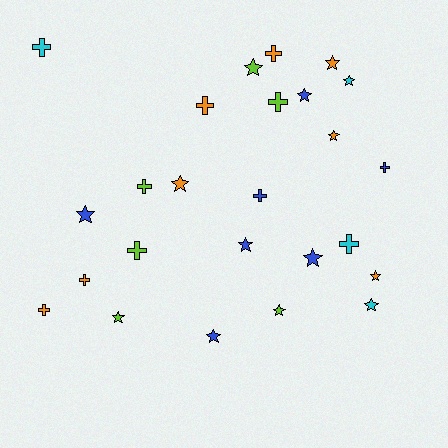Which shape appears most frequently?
Star, with 14 objects.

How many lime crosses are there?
There are 3 lime crosses.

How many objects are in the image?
There are 25 objects.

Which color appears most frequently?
Orange, with 8 objects.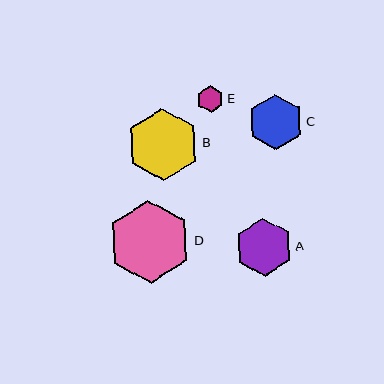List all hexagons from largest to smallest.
From largest to smallest: D, B, A, C, E.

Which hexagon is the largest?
Hexagon D is the largest with a size of approximately 82 pixels.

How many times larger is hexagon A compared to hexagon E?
Hexagon A is approximately 2.1 times the size of hexagon E.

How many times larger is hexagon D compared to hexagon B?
Hexagon D is approximately 1.1 times the size of hexagon B.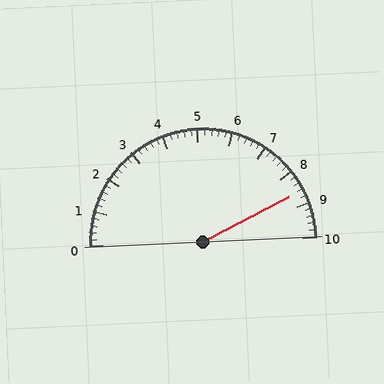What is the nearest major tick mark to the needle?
The nearest major tick mark is 9.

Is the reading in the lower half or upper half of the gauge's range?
The reading is in the upper half of the range (0 to 10).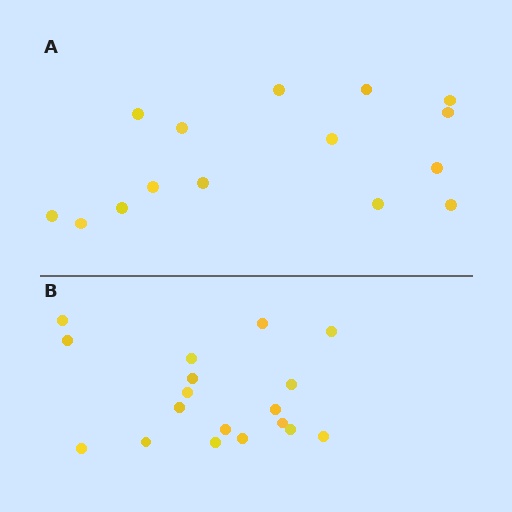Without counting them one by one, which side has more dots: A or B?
Region B (the bottom region) has more dots.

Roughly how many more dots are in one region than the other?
Region B has just a few more — roughly 2 or 3 more dots than region A.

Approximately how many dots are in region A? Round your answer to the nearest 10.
About 20 dots. (The exact count is 15, which rounds to 20.)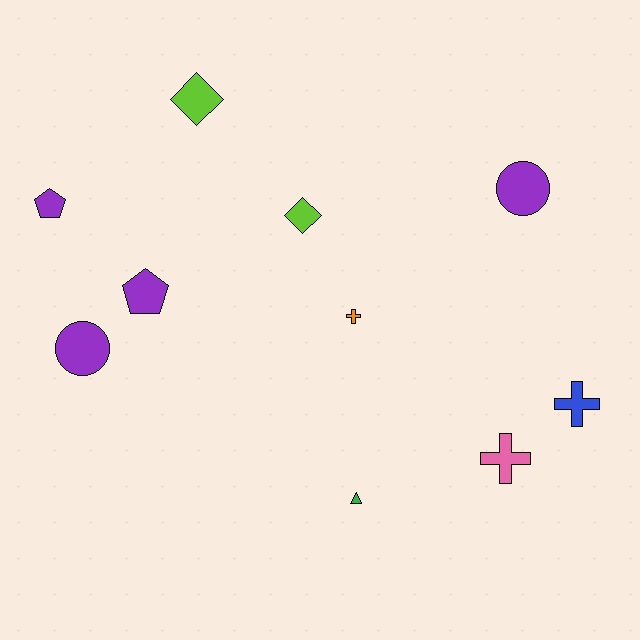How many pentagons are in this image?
There are 2 pentagons.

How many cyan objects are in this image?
There are no cyan objects.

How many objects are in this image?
There are 10 objects.